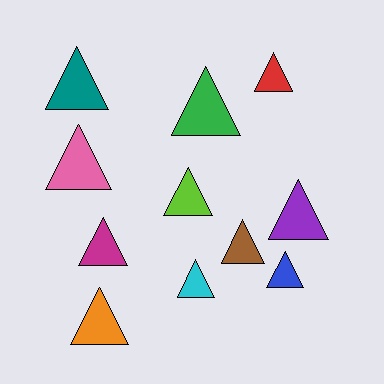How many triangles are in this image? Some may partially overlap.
There are 11 triangles.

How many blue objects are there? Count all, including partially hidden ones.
There is 1 blue object.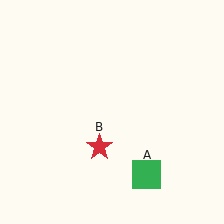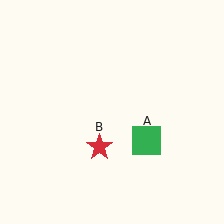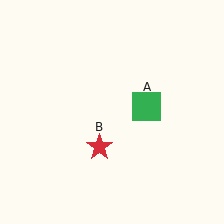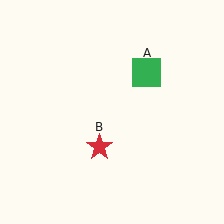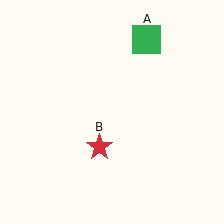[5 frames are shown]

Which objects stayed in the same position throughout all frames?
Red star (object B) remained stationary.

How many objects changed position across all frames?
1 object changed position: green square (object A).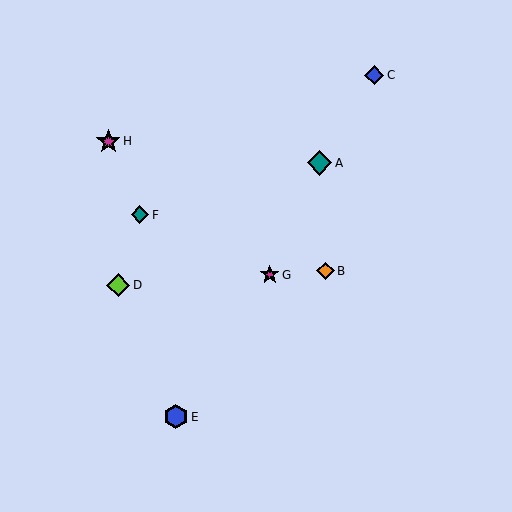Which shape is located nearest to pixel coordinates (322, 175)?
The teal diamond (labeled A) at (319, 163) is nearest to that location.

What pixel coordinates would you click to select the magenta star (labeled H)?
Click at (108, 141) to select the magenta star H.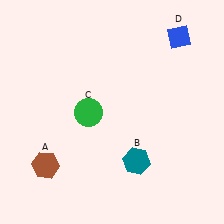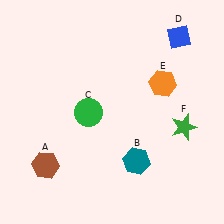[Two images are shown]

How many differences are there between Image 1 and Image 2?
There are 2 differences between the two images.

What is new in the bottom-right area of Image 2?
A green star (F) was added in the bottom-right area of Image 2.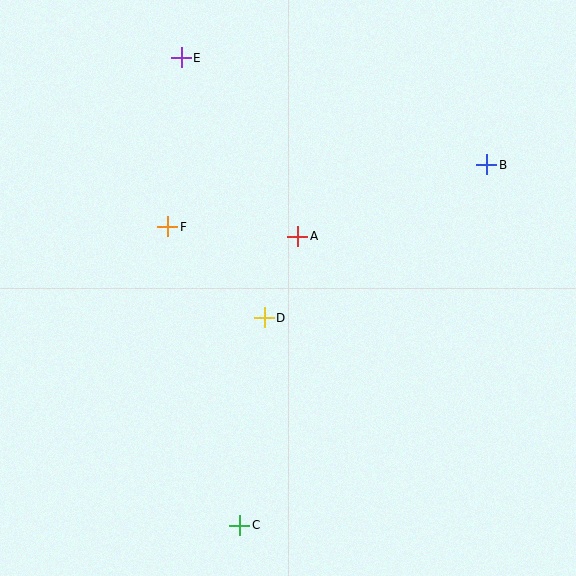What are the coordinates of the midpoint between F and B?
The midpoint between F and B is at (327, 196).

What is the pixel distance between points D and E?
The distance between D and E is 273 pixels.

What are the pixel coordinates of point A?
Point A is at (298, 236).